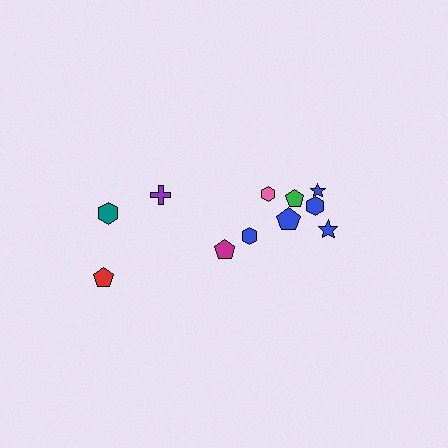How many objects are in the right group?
There are 8 objects.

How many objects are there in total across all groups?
There are 11 objects.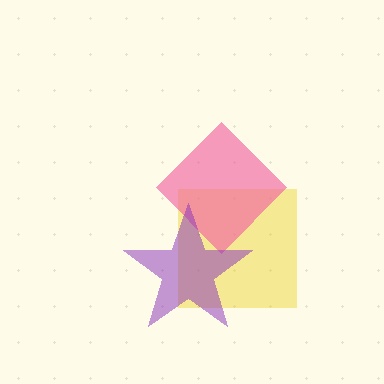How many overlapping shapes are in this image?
There are 3 overlapping shapes in the image.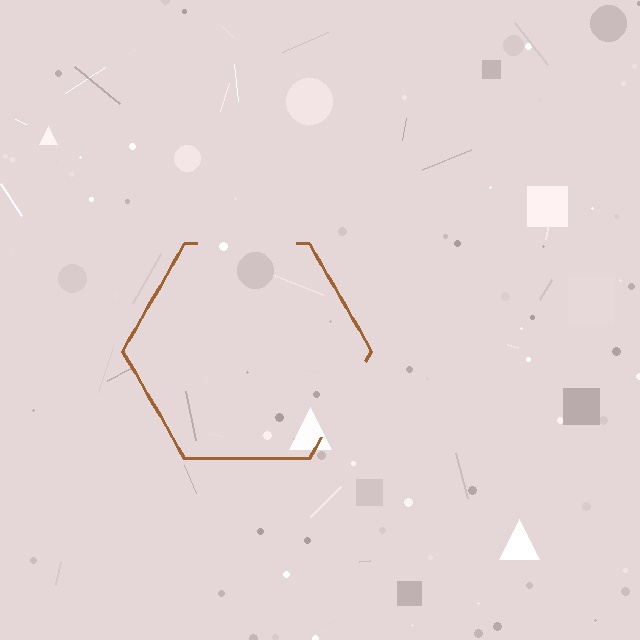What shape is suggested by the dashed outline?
The dashed outline suggests a hexagon.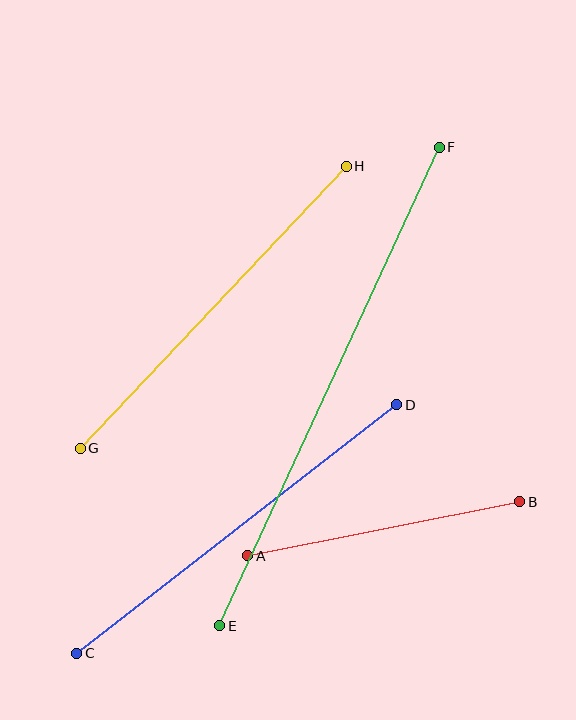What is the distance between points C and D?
The distance is approximately 406 pixels.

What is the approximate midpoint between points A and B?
The midpoint is at approximately (384, 529) pixels.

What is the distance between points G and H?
The distance is approximately 388 pixels.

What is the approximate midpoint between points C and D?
The midpoint is at approximately (237, 529) pixels.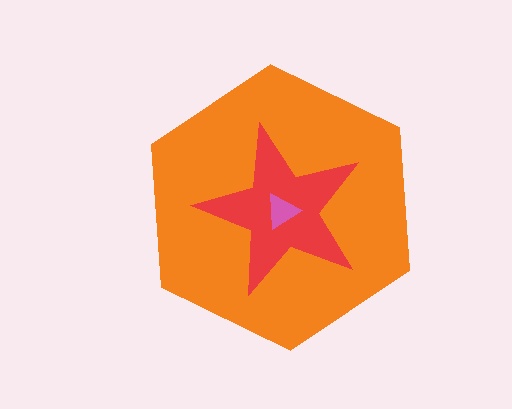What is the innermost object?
The pink triangle.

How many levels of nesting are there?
3.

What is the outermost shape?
The orange hexagon.